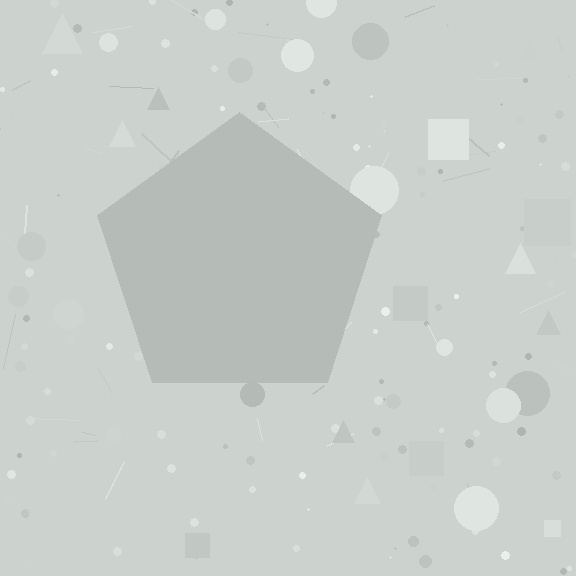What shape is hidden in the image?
A pentagon is hidden in the image.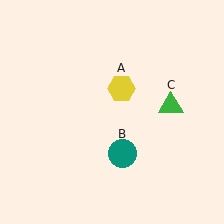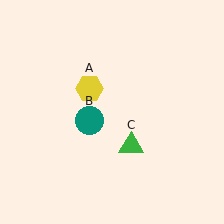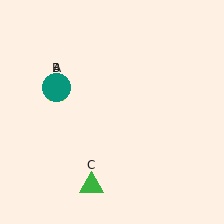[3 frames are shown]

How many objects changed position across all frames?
3 objects changed position: yellow hexagon (object A), teal circle (object B), green triangle (object C).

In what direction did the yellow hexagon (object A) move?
The yellow hexagon (object A) moved left.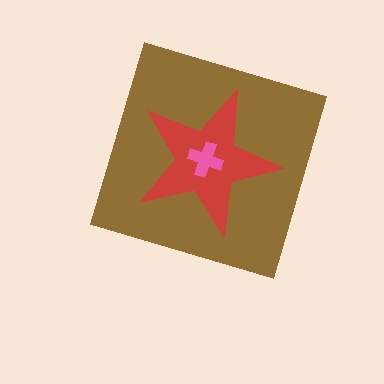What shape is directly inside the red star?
The pink cross.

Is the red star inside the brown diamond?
Yes.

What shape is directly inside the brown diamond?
The red star.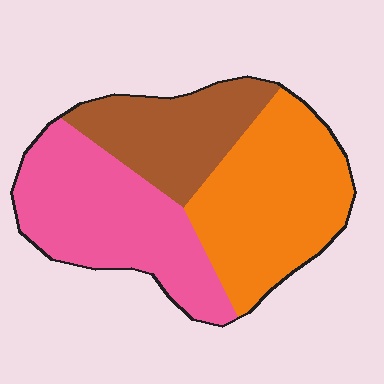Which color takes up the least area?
Brown, at roughly 25%.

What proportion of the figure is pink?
Pink covers 38% of the figure.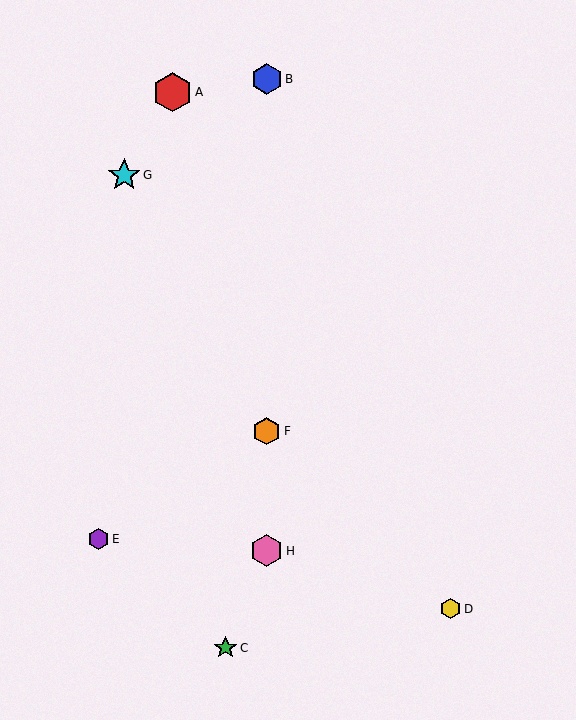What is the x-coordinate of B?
Object B is at x≈267.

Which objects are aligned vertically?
Objects B, F, H are aligned vertically.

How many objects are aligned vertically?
3 objects (B, F, H) are aligned vertically.